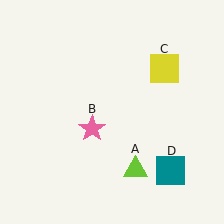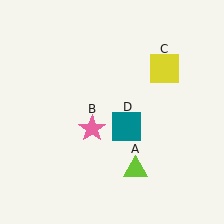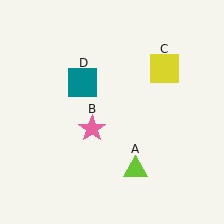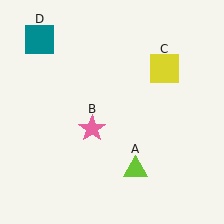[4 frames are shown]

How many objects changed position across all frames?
1 object changed position: teal square (object D).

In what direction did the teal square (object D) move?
The teal square (object D) moved up and to the left.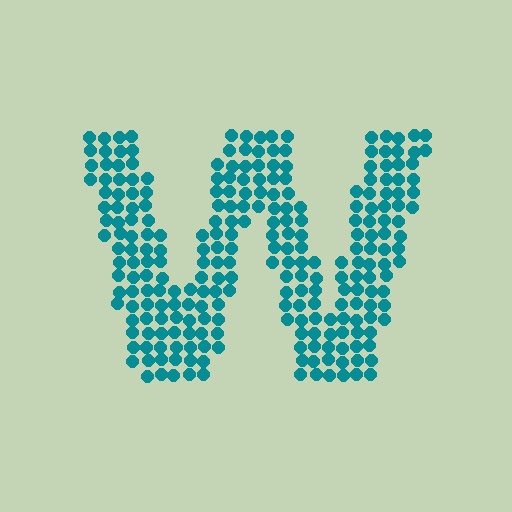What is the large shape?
The large shape is the letter W.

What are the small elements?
The small elements are circles.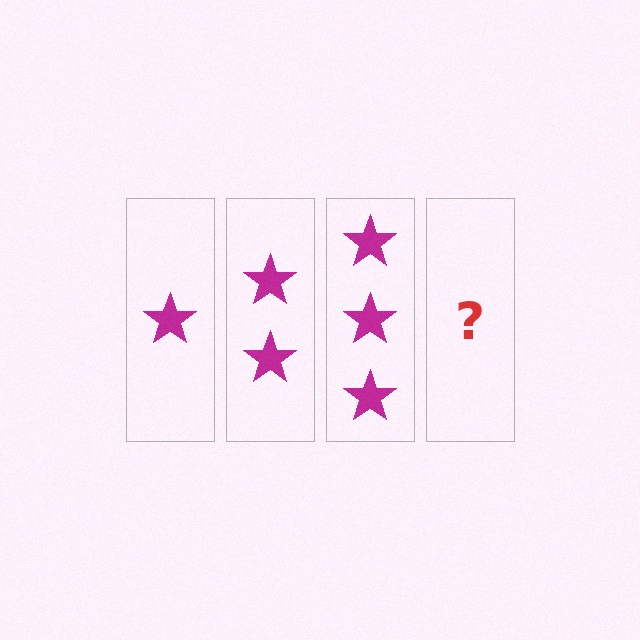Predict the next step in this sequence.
The next step is 4 stars.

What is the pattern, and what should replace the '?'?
The pattern is that each step adds one more star. The '?' should be 4 stars.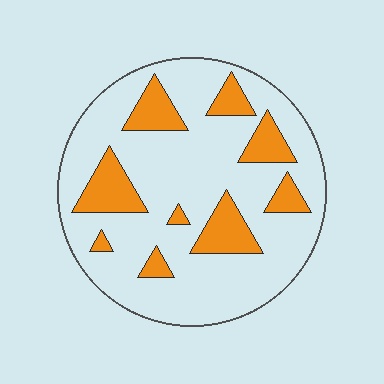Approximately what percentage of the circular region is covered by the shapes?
Approximately 20%.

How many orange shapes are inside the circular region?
9.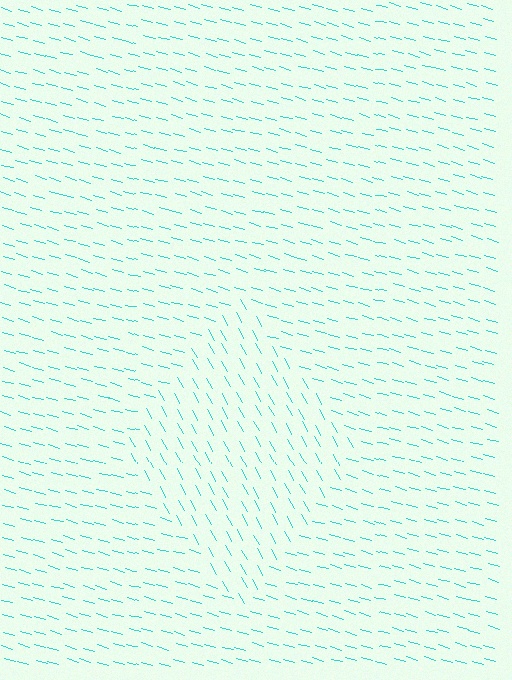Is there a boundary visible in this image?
Yes, there is a texture boundary formed by a change in line orientation.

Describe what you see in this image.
The image is filled with small cyan line segments. A diamond region in the image has lines oriented differently from the surrounding lines, creating a visible texture boundary.